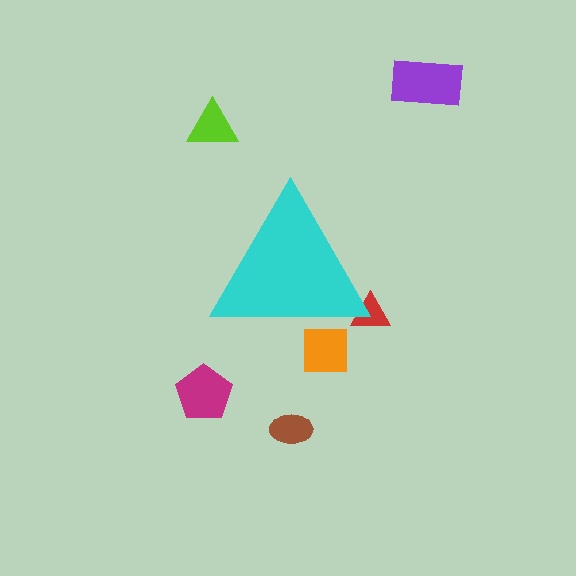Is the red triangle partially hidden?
Yes, the red triangle is partially hidden behind the cyan triangle.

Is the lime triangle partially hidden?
No, the lime triangle is fully visible.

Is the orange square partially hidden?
Yes, the orange square is partially hidden behind the cyan triangle.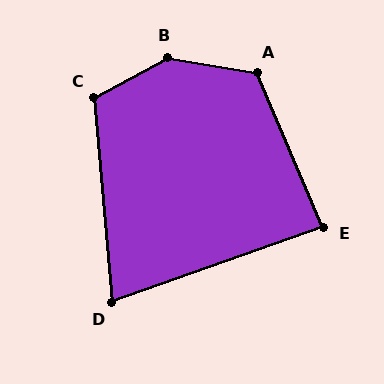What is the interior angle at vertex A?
Approximately 122 degrees (obtuse).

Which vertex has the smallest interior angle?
D, at approximately 76 degrees.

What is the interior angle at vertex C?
Approximately 113 degrees (obtuse).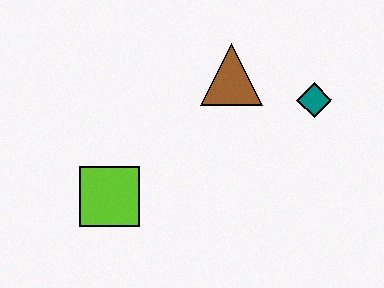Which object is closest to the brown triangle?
The teal diamond is closest to the brown triangle.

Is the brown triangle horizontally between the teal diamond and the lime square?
Yes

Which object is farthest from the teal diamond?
The lime square is farthest from the teal diamond.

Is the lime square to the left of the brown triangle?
Yes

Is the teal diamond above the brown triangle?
No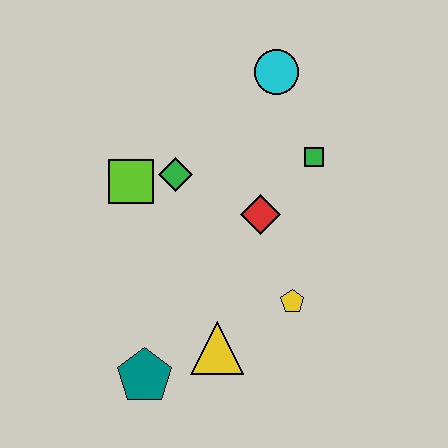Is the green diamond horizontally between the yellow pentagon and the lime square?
Yes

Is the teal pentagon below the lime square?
Yes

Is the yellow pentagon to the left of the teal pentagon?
No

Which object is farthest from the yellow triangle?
The cyan circle is farthest from the yellow triangle.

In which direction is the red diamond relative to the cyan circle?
The red diamond is below the cyan circle.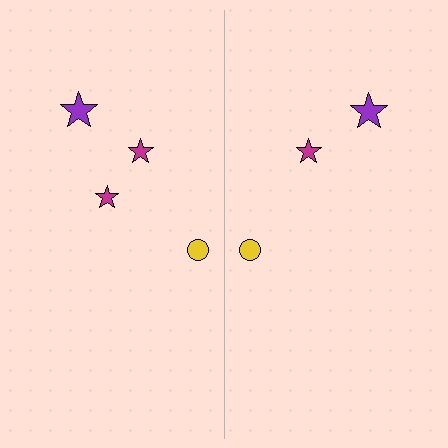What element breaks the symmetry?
A magenta star is missing from the right side.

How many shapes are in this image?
There are 7 shapes in this image.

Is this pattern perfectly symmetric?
No, the pattern is not perfectly symmetric. A magenta star is missing from the right side.